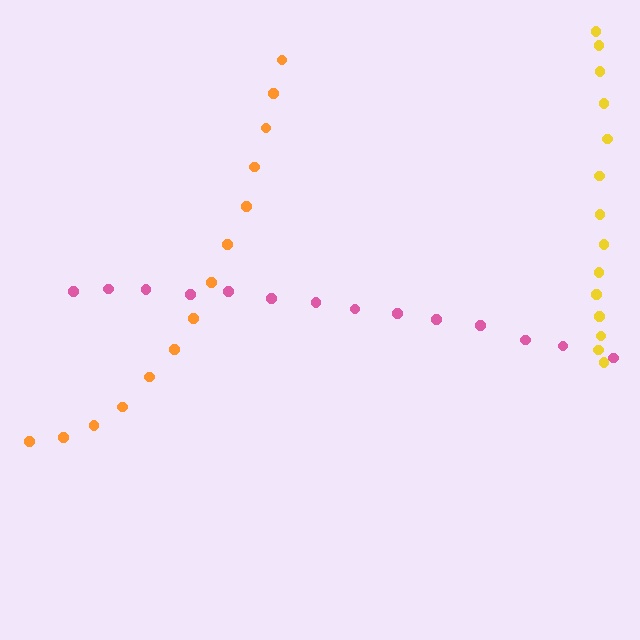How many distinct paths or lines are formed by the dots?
There are 3 distinct paths.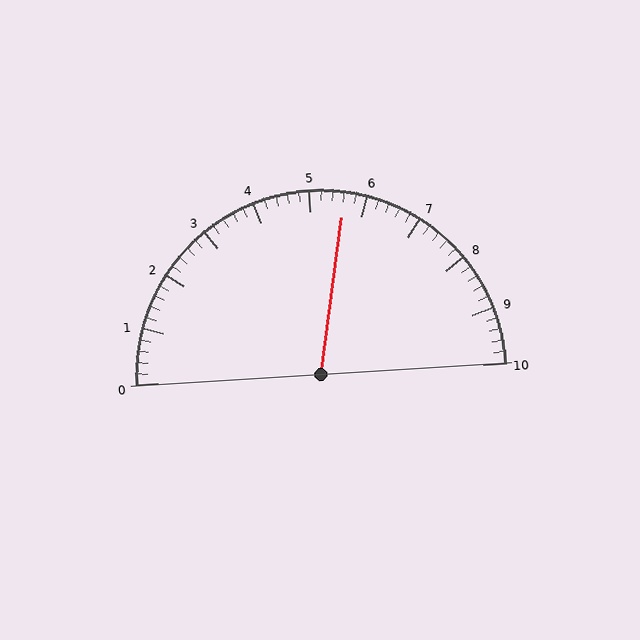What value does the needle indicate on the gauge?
The needle indicates approximately 5.6.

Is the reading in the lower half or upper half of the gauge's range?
The reading is in the upper half of the range (0 to 10).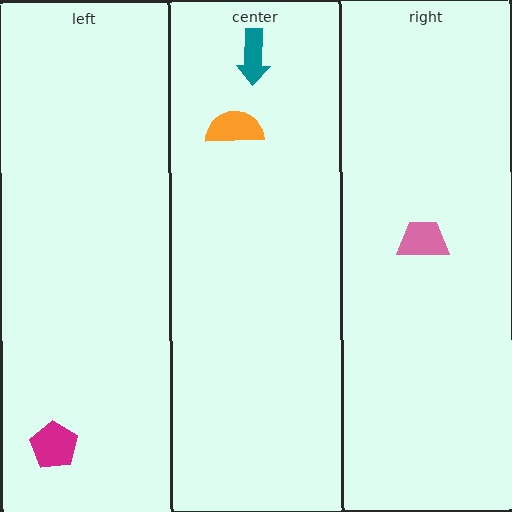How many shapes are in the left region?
1.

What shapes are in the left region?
The magenta pentagon.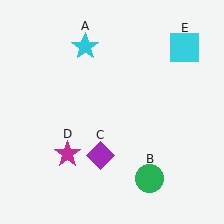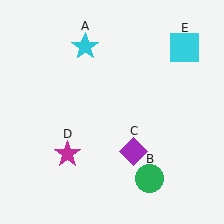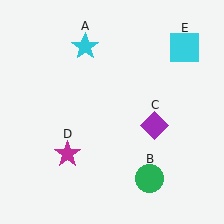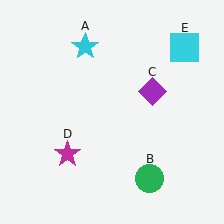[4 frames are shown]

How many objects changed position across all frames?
1 object changed position: purple diamond (object C).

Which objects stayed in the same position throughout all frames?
Cyan star (object A) and green circle (object B) and magenta star (object D) and cyan square (object E) remained stationary.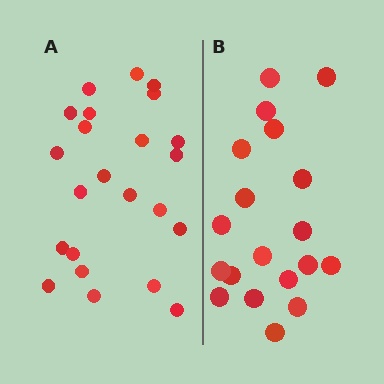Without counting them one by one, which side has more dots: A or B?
Region A (the left region) has more dots.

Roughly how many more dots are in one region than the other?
Region A has about 4 more dots than region B.